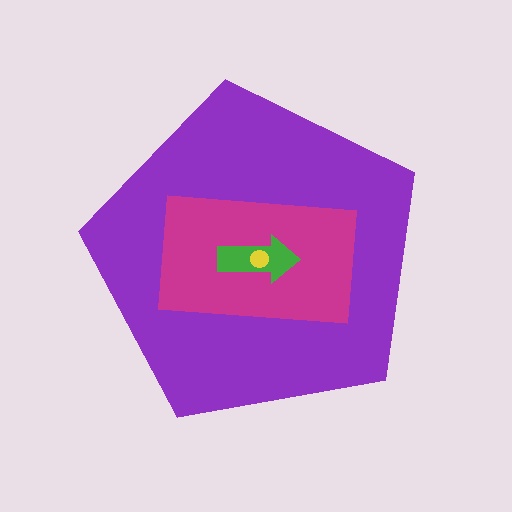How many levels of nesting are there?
4.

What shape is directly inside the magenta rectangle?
The green arrow.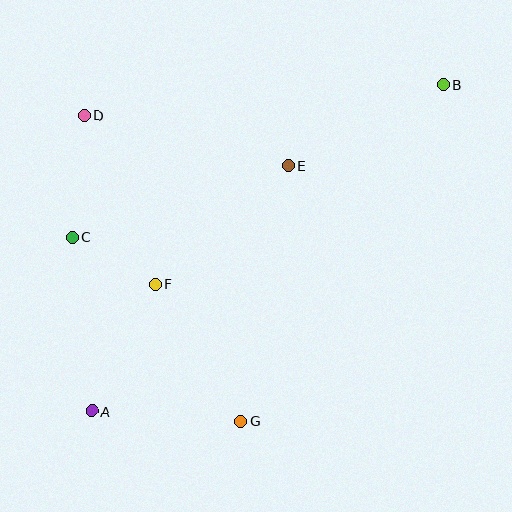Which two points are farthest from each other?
Points A and B are farthest from each other.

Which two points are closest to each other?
Points C and F are closest to each other.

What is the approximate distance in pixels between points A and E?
The distance between A and E is approximately 315 pixels.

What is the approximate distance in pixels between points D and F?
The distance between D and F is approximately 183 pixels.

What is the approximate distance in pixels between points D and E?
The distance between D and E is approximately 210 pixels.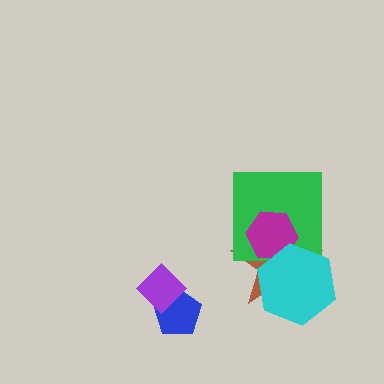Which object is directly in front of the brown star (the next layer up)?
The green square is directly in front of the brown star.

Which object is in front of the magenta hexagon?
The cyan hexagon is in front of the magenta hexagon.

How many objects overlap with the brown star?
3 objects overlap with the brown star.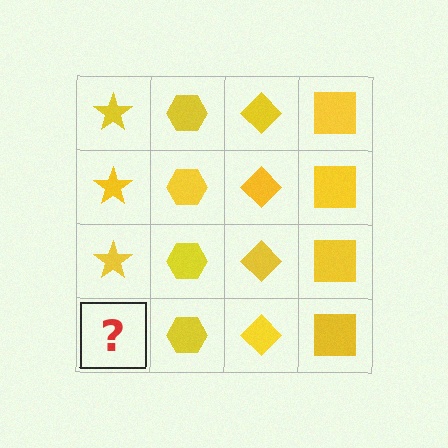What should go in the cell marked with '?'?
The missing cell should contain a yellow star.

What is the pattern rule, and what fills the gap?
The rule is that each column has a consistent shape. The gap should be filled with a yellow star.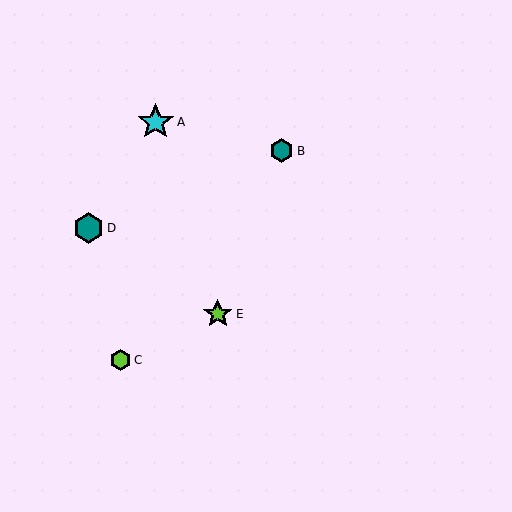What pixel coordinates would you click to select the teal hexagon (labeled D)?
Click at (88, 228) to select the teal hexagon D.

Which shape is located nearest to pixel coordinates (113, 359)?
The lime hexagon (labeled C) at (121, 360) is nearest to that location.